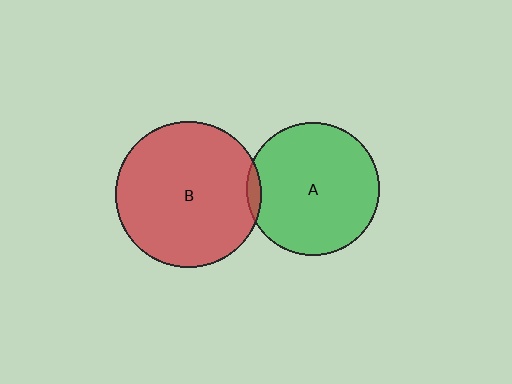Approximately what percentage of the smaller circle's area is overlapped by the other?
Approximately 5%.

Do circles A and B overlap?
Yes.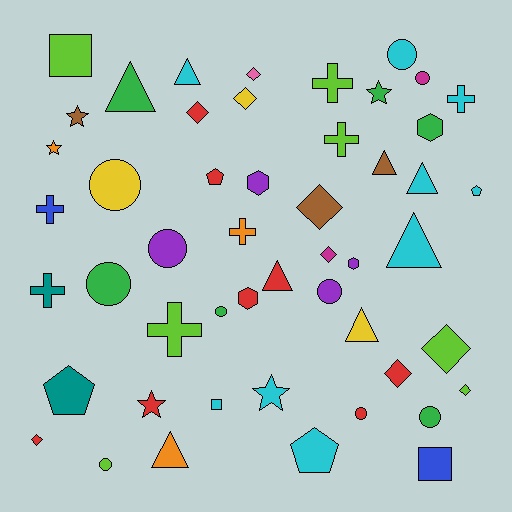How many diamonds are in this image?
There are 9 diamonds.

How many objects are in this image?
There are 50 objects.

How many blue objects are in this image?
There are 2 blue objects.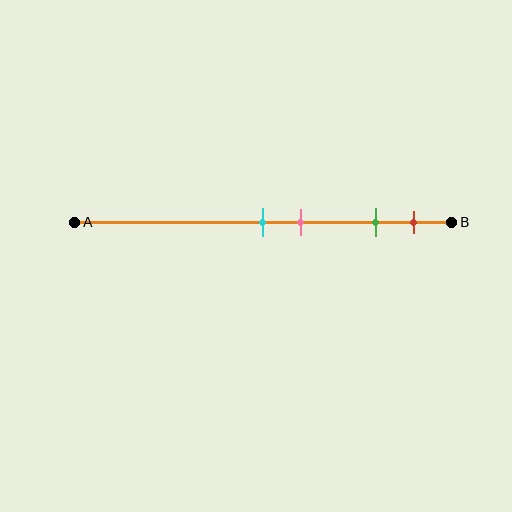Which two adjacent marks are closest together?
The cyan and pink marks are the closest adjacent pair.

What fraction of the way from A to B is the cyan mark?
The cyan mark is approximately 50% (0.5) of the way from A to B.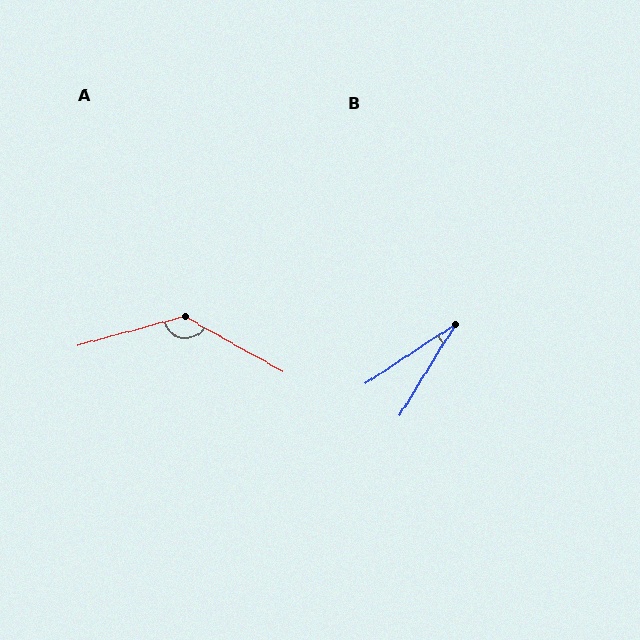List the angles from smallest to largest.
B (25°), A (135°).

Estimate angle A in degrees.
Approximately 135 degrees.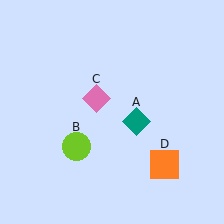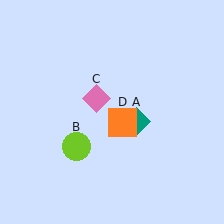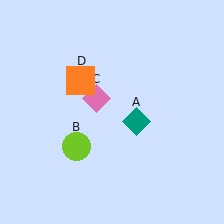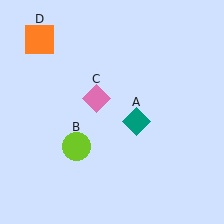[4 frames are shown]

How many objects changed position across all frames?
1 object changed position: orange square (object D).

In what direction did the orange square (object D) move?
The orange square (object D) moved up and to the left.